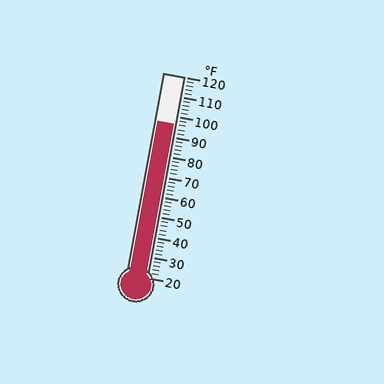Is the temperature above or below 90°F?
The temperature is above 90°F.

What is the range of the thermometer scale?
The thermometer scale ranges from 20°F to 120°F.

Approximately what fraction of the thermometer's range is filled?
The thermometer is filled to approximately 75% of its range.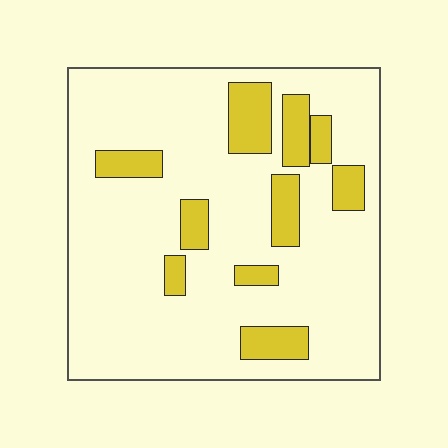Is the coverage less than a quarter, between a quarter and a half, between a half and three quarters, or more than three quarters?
Less than a quarter.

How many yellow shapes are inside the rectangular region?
10.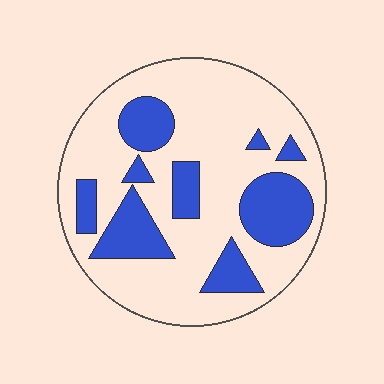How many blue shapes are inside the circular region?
9.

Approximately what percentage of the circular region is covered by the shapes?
Approximately 30%.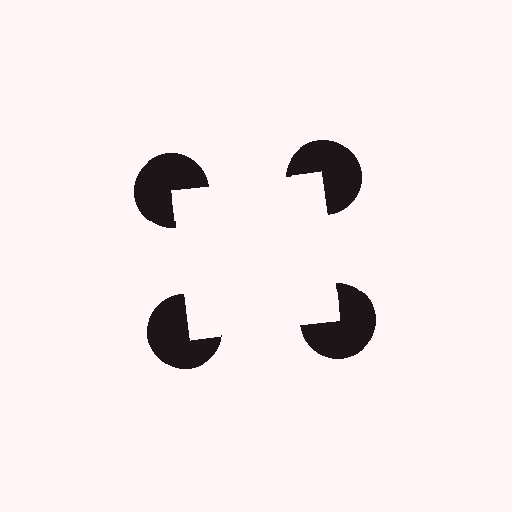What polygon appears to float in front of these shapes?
An illusory square — its edges are inferred from the aligned wedge cuts in the pac-man discs, not physically drawn.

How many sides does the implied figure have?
4 sides.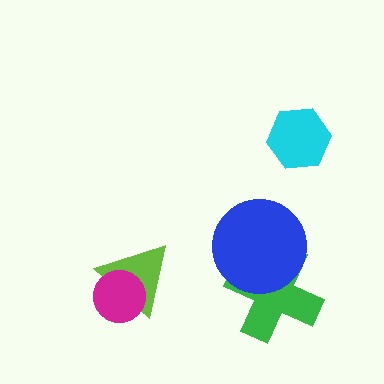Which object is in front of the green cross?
The blue circle is in front of the green cross.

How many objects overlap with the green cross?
1 object overlaps with the green cross.